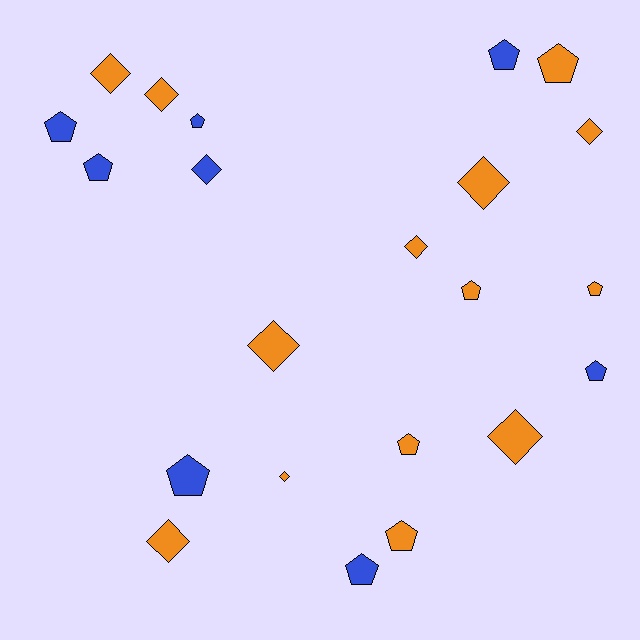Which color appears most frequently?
Orange, with 14 objects.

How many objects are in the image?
There are 22 objects.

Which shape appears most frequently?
Pentagon, with 12 objects.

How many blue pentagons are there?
There are 7 blue pentagons.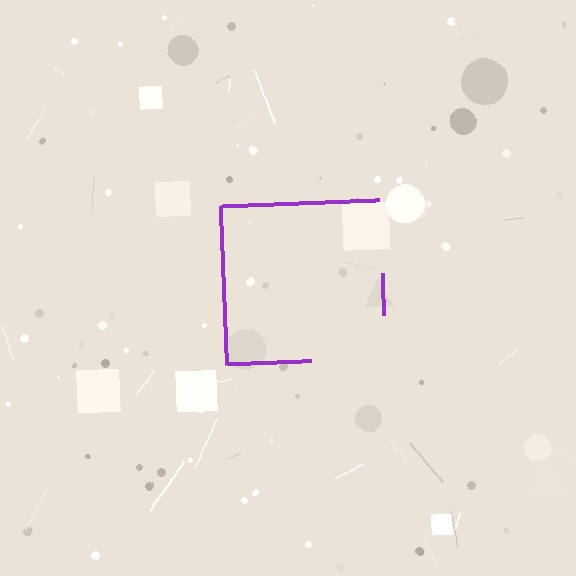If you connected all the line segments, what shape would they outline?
They would outline a square.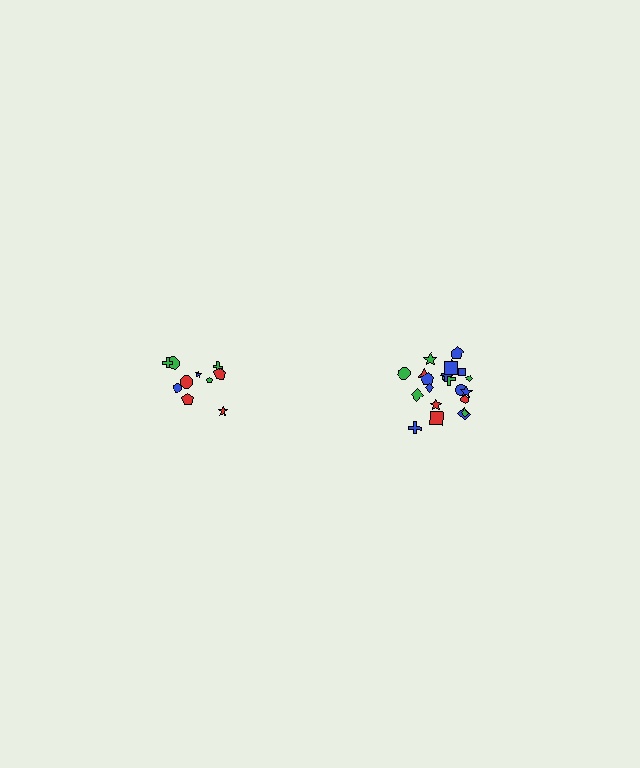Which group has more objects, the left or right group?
The right group.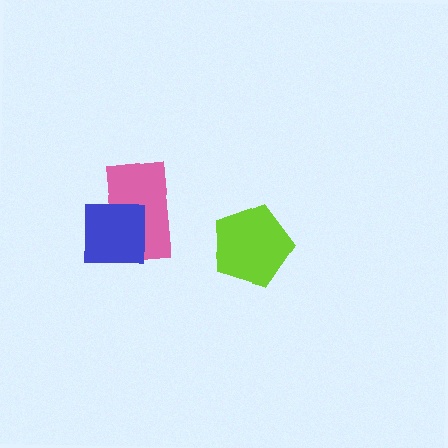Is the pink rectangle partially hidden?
Yes, it is partially covered by another shape.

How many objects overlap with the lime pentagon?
0 objects overlap with the lime pentagon.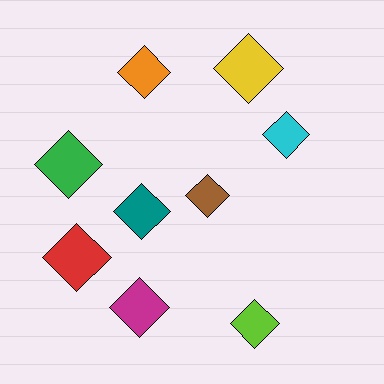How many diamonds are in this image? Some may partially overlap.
There are 9 diamonds.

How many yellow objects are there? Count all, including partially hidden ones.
There is 1 yellow object.